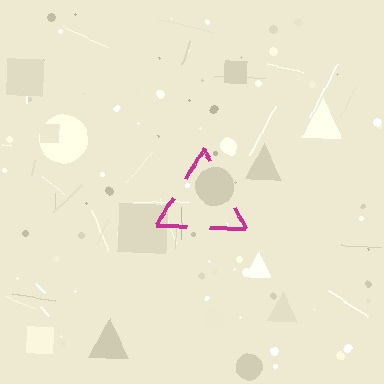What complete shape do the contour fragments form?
The contour fragments form a triangle.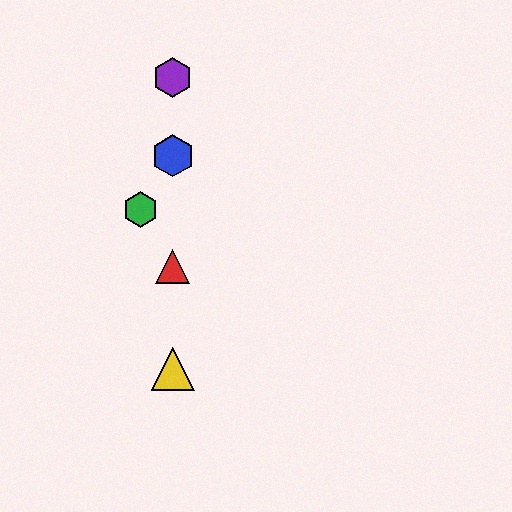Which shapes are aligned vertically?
The red triangle, the blue hexagon, the yellow triangle, the purple hexagon are aligned vertically.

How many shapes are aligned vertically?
4 shapes (the red triangle, the blue hexagon, the yellow triangle, the purple hexagon) are aligned vertically.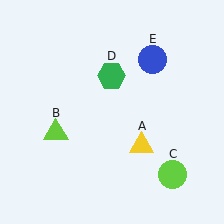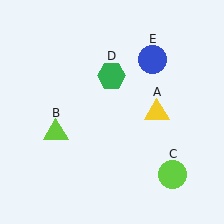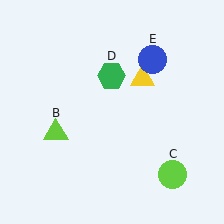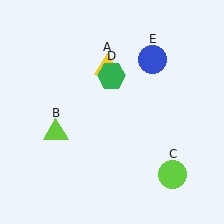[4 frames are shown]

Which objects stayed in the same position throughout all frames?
Lime triangle (object B) and lime circle (object C) and green hexagon (object D) and blue circle (object E) remained stationary.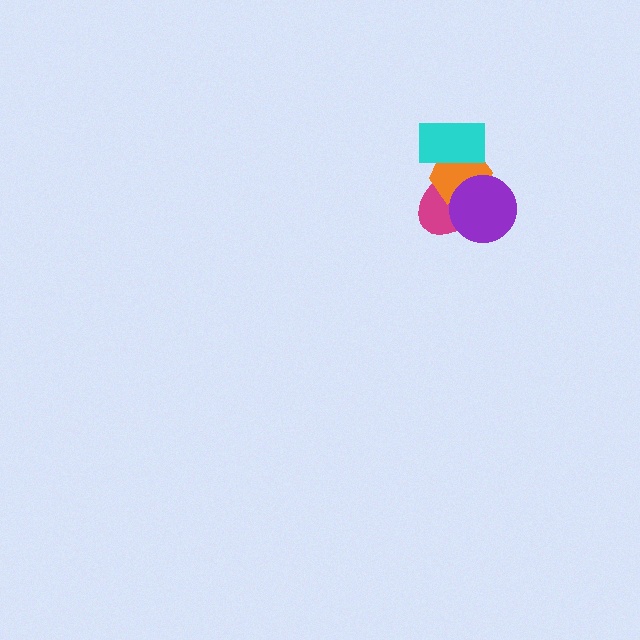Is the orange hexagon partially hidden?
Yes, it is partially covered by another shape.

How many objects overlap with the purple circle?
2 objects overlap with the purple circle.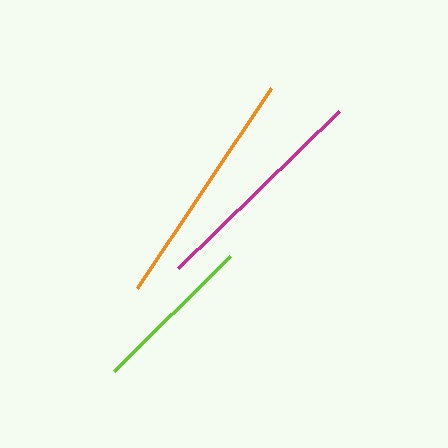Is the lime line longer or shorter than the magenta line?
The magenta line is longer than the lime line.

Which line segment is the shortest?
The lime line is the shortest at approximately 163 pixels.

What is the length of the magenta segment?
The magenta segment is approximately 225 pixels long.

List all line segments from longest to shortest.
From longest to shortest: orange, magenta, lime.